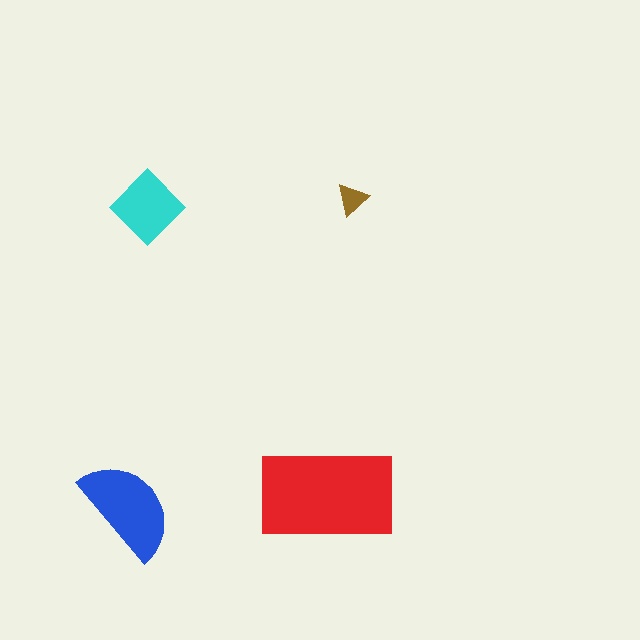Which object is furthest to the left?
The blue semicircle is leftmost.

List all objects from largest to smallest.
The red rectangle, the blue semicircle, the cyan diamond, the brown triangle.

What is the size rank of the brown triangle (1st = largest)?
4th.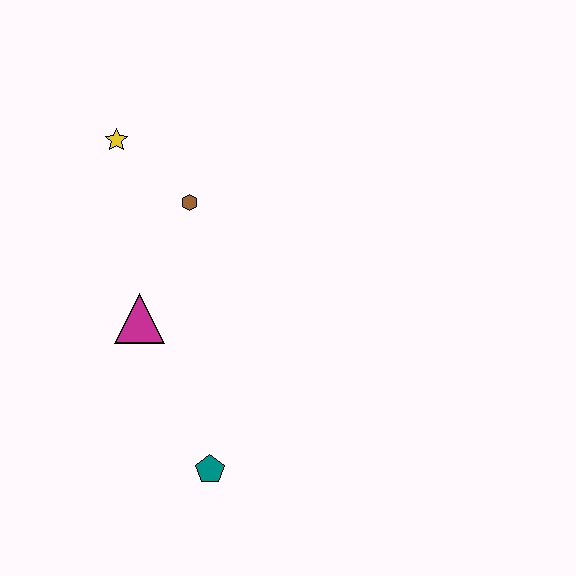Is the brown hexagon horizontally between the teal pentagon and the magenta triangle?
Yes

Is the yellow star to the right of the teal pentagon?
No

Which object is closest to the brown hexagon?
The yellow star is closest to the brown hexagon.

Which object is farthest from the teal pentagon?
The yellow star is farthest from the teal pentagon.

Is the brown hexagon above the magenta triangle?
Yes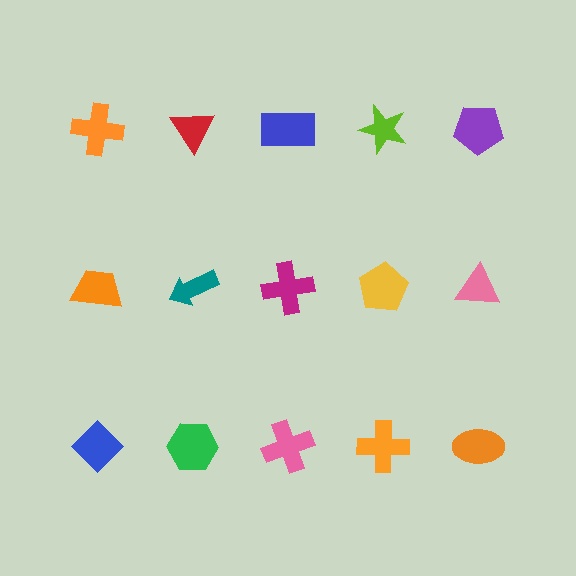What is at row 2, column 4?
A yellow pentagon.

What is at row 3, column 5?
An orange ellipse.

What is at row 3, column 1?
A blue diamond.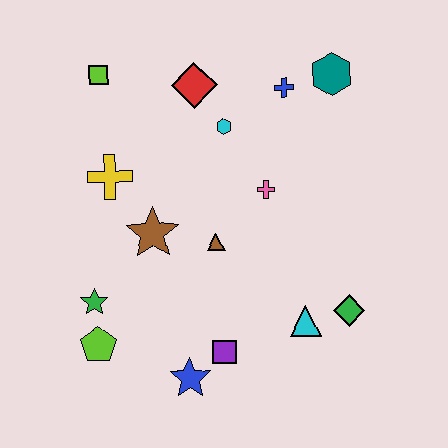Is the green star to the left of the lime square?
Yes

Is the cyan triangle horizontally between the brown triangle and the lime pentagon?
No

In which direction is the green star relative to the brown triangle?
The green star is to the left of the brown triangle.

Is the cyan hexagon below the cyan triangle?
No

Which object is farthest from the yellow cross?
The green diamond is farthest from the yellow cross.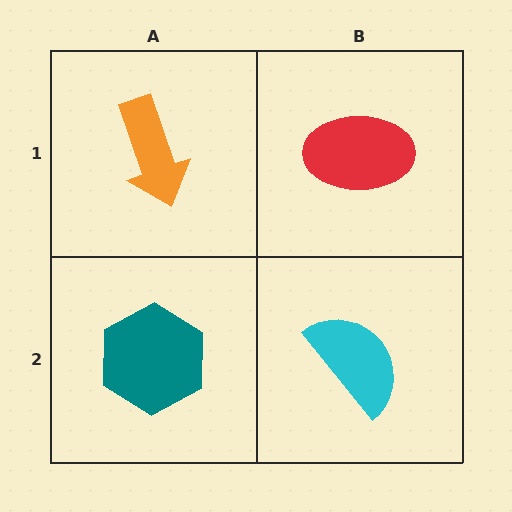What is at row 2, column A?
A teal hexagon.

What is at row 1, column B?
A red ellipse.